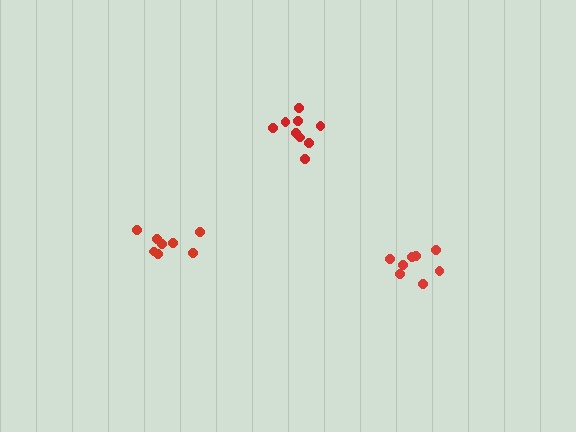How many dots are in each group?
Group 1: 9 dots, Group 2: 8 dots, Group 3: 8 dots (25 total).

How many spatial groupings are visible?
There are 3 spatial groupings.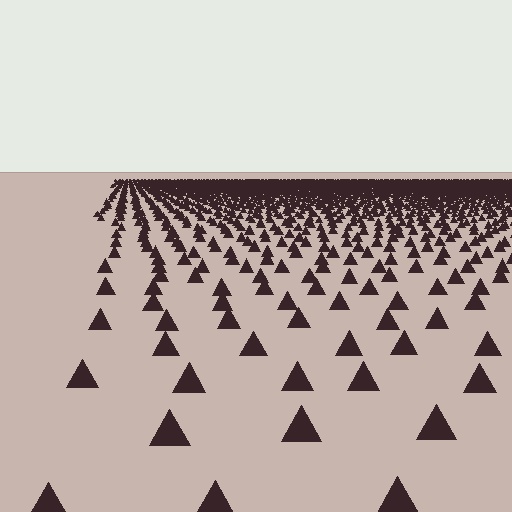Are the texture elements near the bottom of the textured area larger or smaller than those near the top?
Larger. Near the bottom, elements are closer to the viewer and appear at a bigger on-screen size.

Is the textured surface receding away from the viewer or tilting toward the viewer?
The surface is receding away from the viewer. Texture elements get smaller and denser toward the top.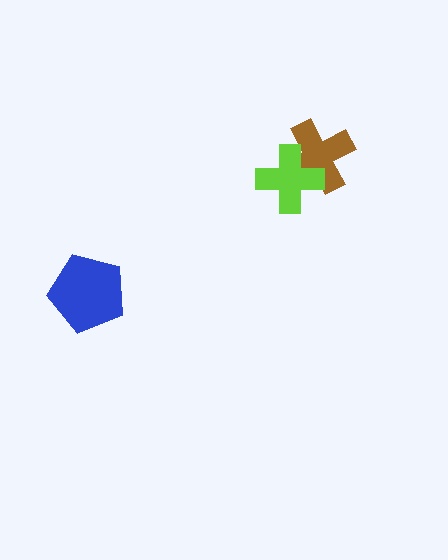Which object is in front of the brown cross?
The lime cross is in front of the brown cross.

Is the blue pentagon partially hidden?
No, no other shape covers it.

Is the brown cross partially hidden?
Yes, it is partially covered by another shape.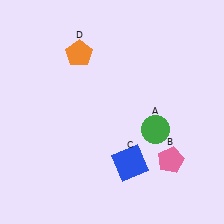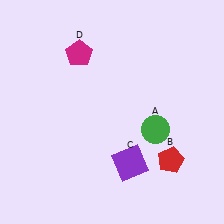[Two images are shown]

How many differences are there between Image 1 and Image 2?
There are 3 differences between the two images.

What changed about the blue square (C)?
In Image 1, C is blue. In Image 2, it changed to purple.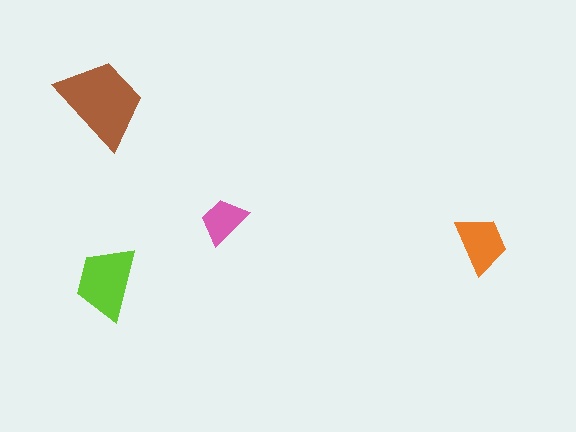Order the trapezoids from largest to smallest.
the brown one, the lime one, the orange one, the pink one.